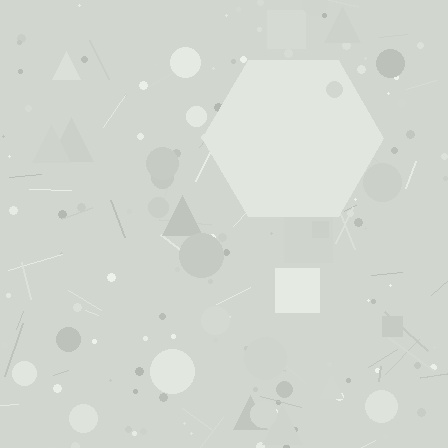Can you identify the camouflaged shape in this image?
The camouflaged shape is a hexagon.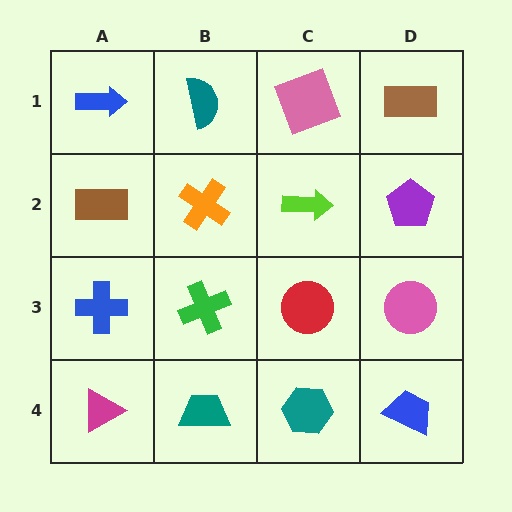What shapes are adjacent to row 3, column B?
An orange cross (row 2, column B), a teal trapezoid (row 4, column B), a blue cross (row 3, column A), a red circle (row 3, column C).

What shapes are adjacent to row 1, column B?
An orange cross (row 2, column B), a blue arrow (row 1, column A), a pink square (row 1, column C).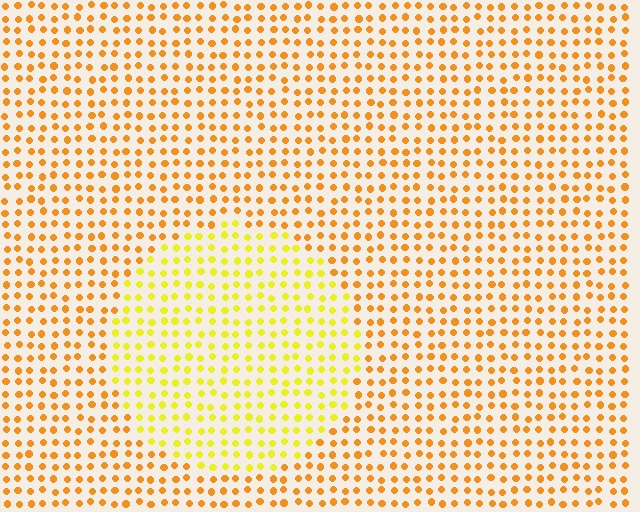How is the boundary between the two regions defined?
The boundary is defined purely by a slight shift in hue (about 30 degrees). Spacing, size, and orientation are identical on both sides.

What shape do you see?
I see a circle.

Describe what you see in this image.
The image is filled with small orange elements in a uniform arrangement. A circle-shaped region is visible where the elements are tinted to a slightly different hue, forming a subtle color boundary.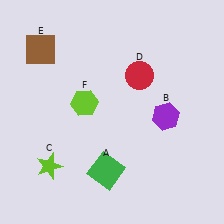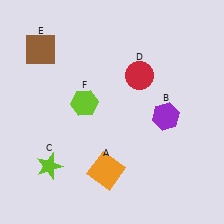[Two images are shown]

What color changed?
The square (A) changed from green in Image 1 to orange in Image 2.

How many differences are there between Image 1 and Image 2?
There is 1 difference between the two images.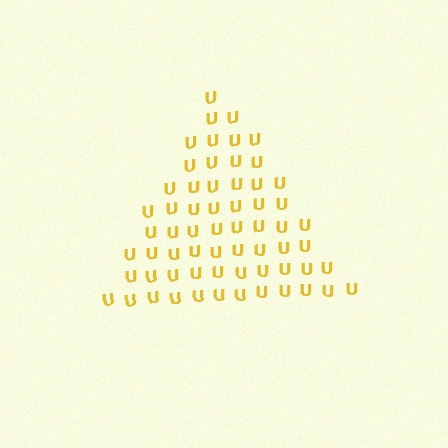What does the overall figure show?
The overall figure shows a triangle.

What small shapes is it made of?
It is made of small letter U's.